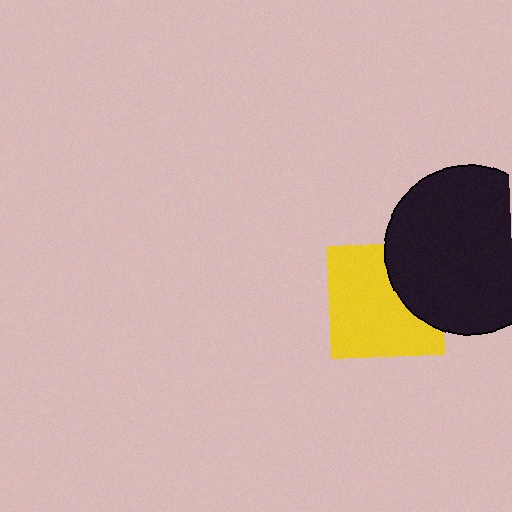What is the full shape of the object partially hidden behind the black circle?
The partially hidden object is a yellow square.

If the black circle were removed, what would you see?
You would see the complete yellow square.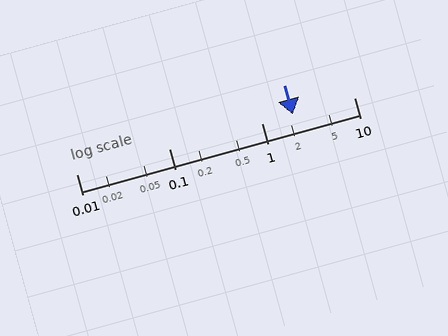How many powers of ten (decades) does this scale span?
The scale spans 3 decades, from 0.01 to 10.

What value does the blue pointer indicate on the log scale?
The pointer indicates approximately 2.2.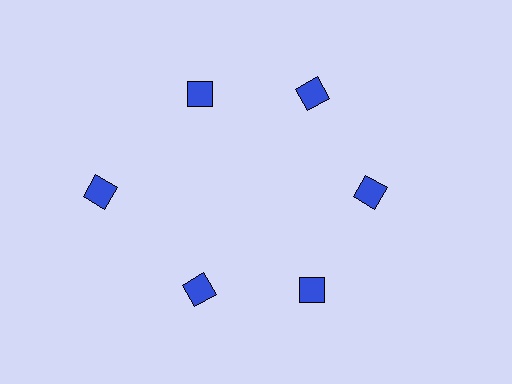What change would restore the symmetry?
The symmetry would be restored by moving it inward, back onto the ring so that all 6 diamonds sit at equal angles and equal distance from the center.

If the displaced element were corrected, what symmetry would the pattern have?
It would have 6-fold rotational symmetry — the pattern would map onto itself every 60 degrees.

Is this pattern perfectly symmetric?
No. The 6 blue diamonds are arranged in a ring, but one element near the 9 o'clock position is pushed outward from the center, breaking the 6-fold rotational symmetry.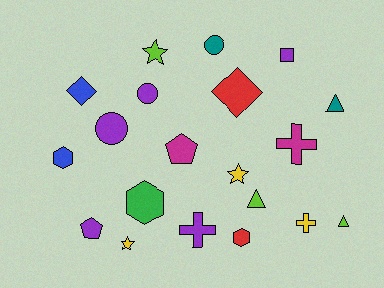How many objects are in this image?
There are 20 objects.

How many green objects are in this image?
There is 1 green object.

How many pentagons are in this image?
There are 2 pentagons.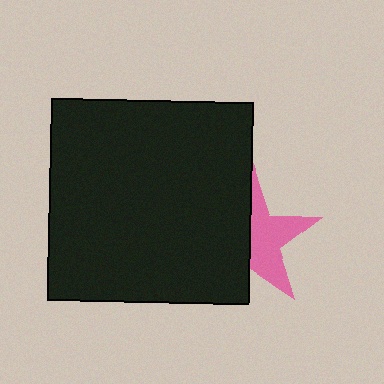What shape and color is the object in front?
The object in front is a black square.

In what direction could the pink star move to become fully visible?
The pink star could move right. That would shift it out from behind the black square entirely.